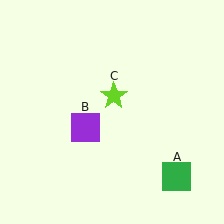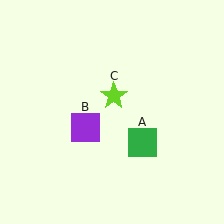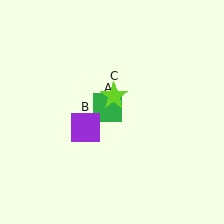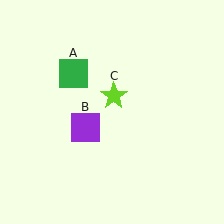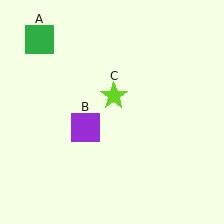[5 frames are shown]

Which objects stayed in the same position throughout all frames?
Purple square (object B) and lime star (object C) remained stationary.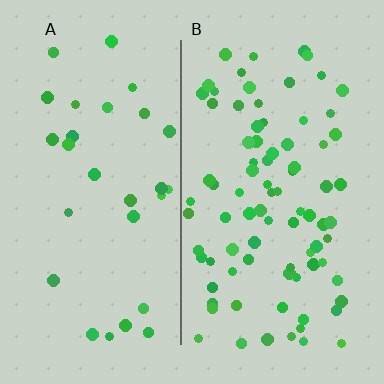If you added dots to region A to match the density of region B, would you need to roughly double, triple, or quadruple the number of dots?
Approximately triple.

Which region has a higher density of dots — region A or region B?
B (the right).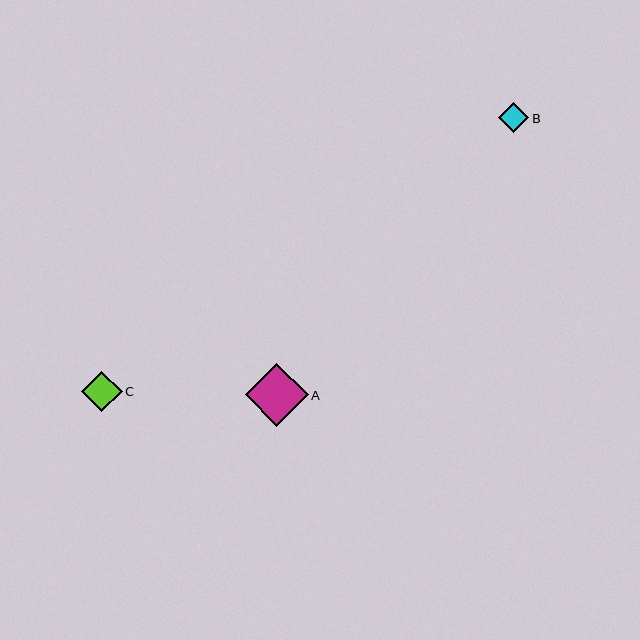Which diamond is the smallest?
Diamond B is the smallest with a size of approximately 30 pixels.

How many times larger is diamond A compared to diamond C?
Diamond A is approximately 1.6 times the size of diamond C.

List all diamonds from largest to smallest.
From largest to smallest: A, C, B.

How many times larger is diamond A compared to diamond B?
Diamond A is approximately 2.1 times the size of diamond B.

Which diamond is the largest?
Diamond A is the largest with a size of approximately 63 pixels.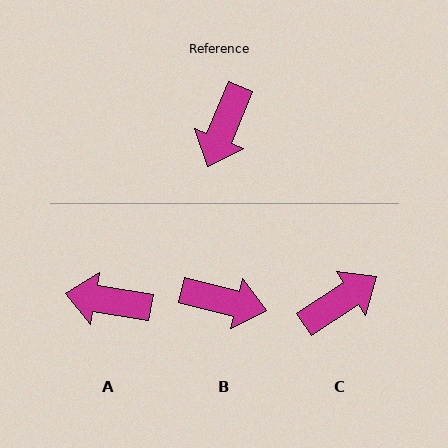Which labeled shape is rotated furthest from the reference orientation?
C, about 146 degrees away.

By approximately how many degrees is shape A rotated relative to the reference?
Approximately 77 degrees clockwise.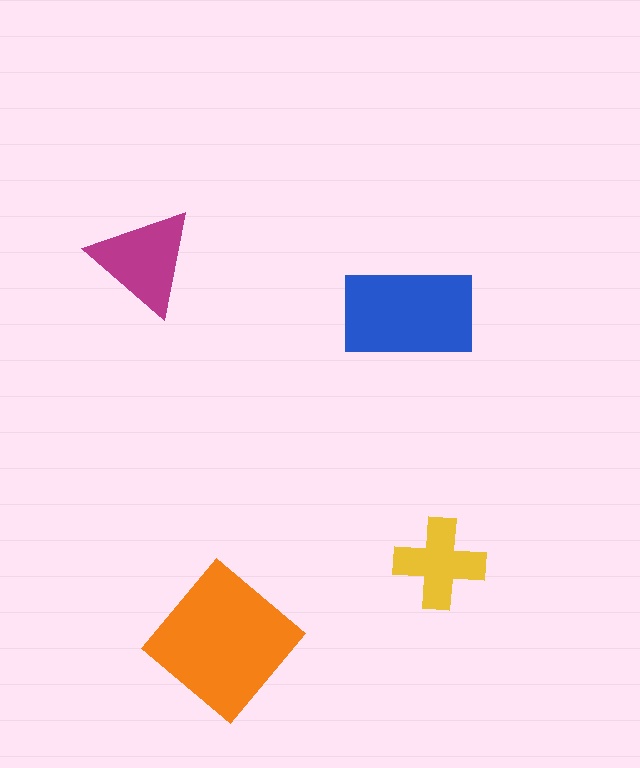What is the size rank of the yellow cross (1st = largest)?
4th.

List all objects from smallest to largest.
The yellow cross, the magenta triangle, the blue rectangle, the orange diamond.